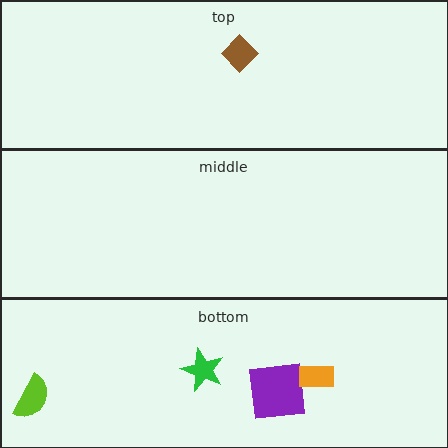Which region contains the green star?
The bottom region.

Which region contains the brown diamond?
The top region.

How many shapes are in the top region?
1.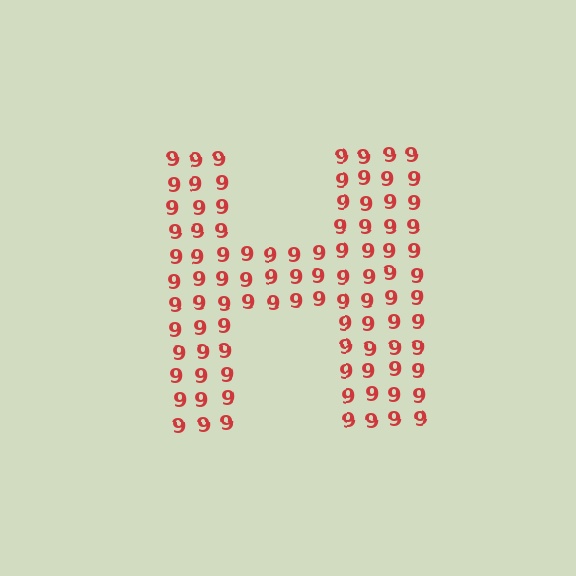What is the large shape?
The large shape is the letter H.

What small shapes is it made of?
It is made of small digit 9's.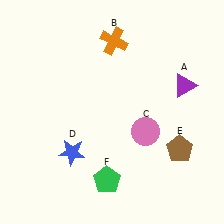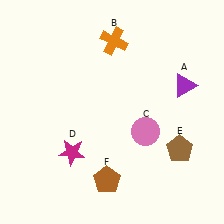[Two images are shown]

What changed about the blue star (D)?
In Image 1, D is blue. In Image 2, it changed to magenta.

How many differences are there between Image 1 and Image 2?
There are 2 differences between the two images.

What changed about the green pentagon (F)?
In Image 1, F is green. In Image 2, it changed to brown.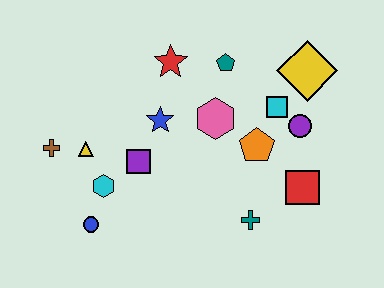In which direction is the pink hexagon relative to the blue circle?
The pink hexagon is to the right of the blue circle.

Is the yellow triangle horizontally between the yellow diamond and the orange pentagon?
No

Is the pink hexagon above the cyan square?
No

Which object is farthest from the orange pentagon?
The brown cross is farthest from the orange pentagon.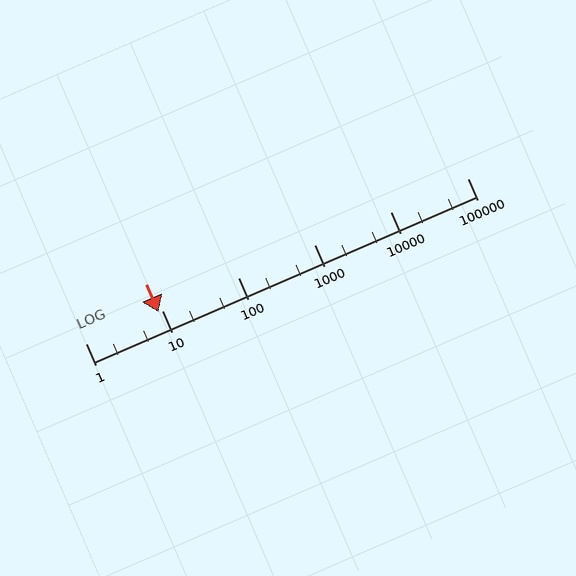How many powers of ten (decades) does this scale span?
The scale spans 5 decades, from 1 to 100000.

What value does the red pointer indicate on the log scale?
The pointer indicates approximately 9.1.